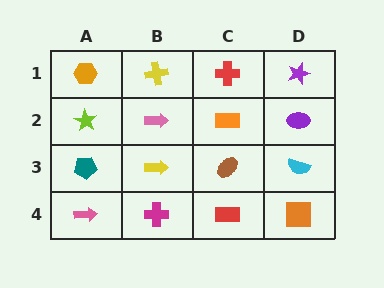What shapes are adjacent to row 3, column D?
A purple ellipse (row 2, column D), an orange square (row 4, column D), a brown ellipse (row 3, column C).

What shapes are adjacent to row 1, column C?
An orange rectangle (row 2, column C), a yellow cross (row 1, column B), a purple star (row 1, column D).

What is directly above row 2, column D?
A purple star.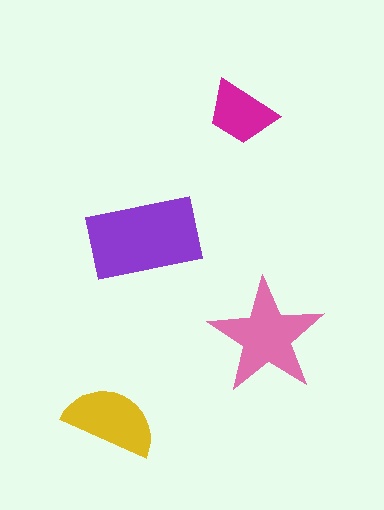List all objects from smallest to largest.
The magenta trapezoid, the yellow semicircle, the pink star, the purple rectangle.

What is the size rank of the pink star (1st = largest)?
2nd.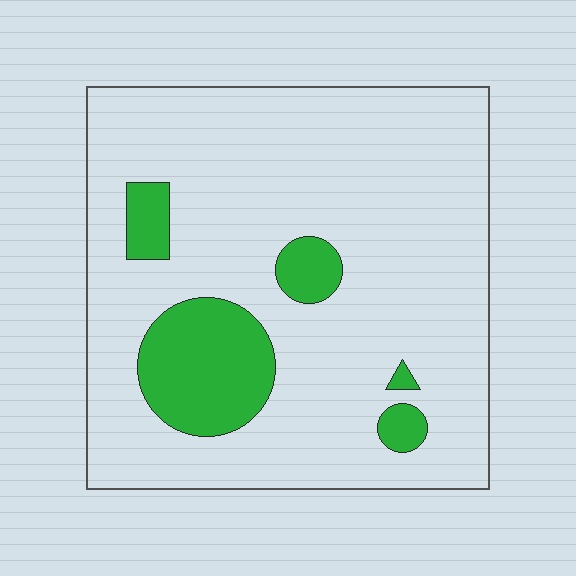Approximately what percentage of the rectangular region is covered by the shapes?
Approximately 15%.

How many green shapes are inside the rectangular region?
5.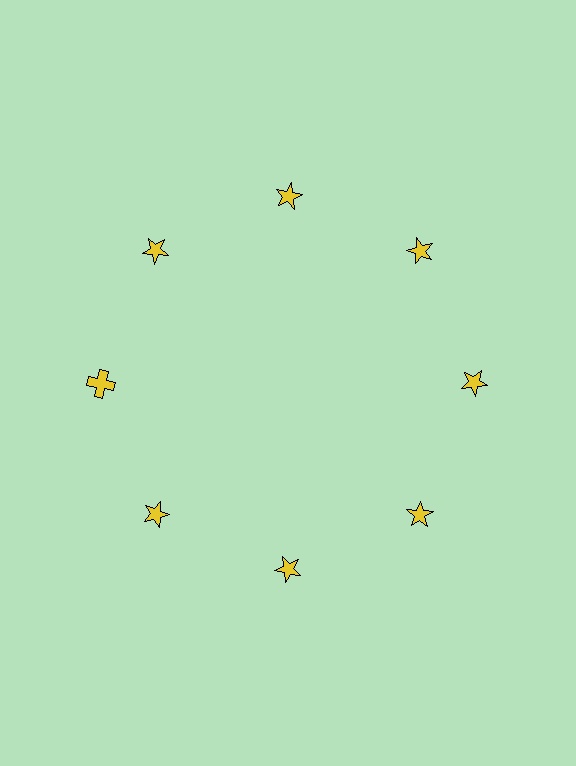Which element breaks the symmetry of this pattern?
The yellow cross at roughly the 9 o'clock position breaks the symmetry. All other shapes are yellow stars.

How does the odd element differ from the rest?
It has a different shape: cross instead of star.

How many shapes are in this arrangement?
There are 8 shapes arranged in a ring pattern.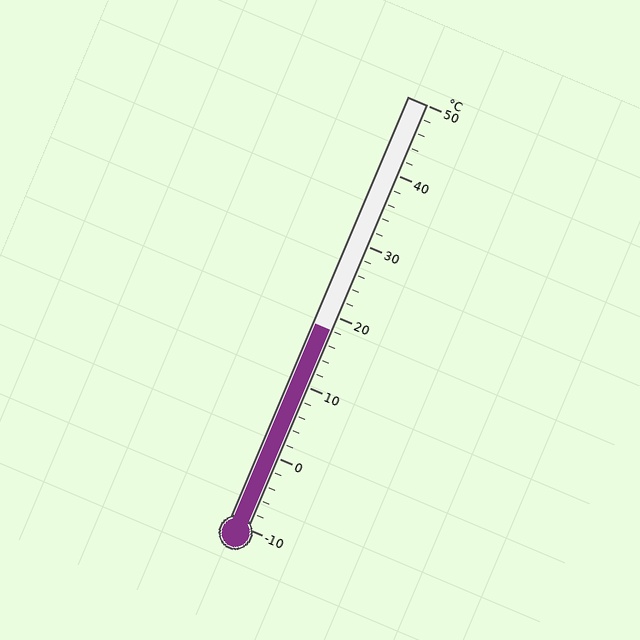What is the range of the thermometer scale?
The thermometer scale ranges from -10°C to 50°C.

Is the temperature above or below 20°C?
The temperature is below 20°C.